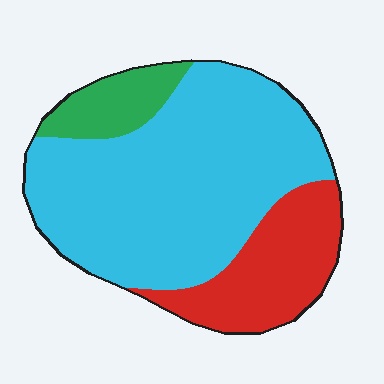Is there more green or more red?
Red.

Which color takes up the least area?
Green, at roughly 10%.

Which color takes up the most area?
Cyan, at roughly 65%.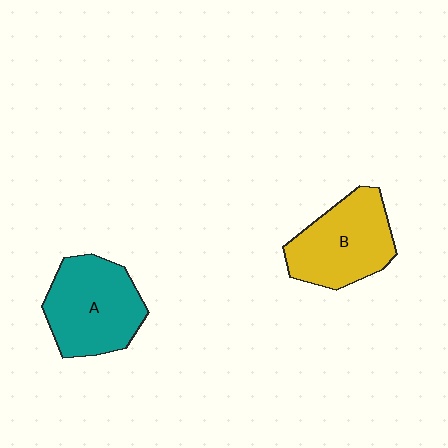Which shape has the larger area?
Shape A (teal).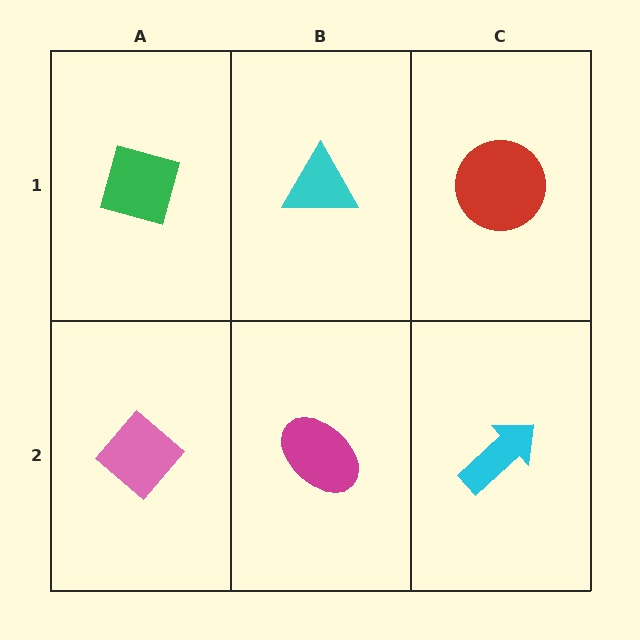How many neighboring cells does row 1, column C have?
2.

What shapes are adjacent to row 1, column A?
A pink diamond (row 2, column A), a cyan triangle (row 1, column B).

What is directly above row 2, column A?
A green diamond.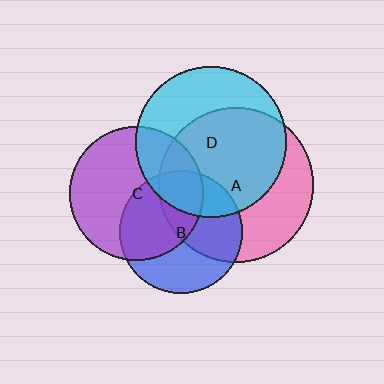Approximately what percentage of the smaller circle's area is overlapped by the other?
Approximately 25%.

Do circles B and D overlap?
Yes.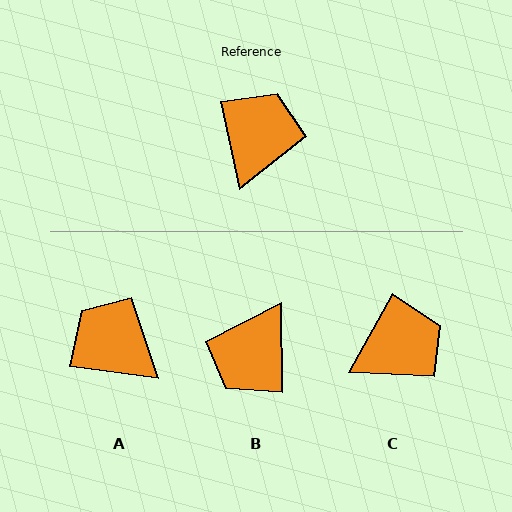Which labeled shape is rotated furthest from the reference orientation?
B, about 169 degrees away.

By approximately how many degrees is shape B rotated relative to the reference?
Approximately 169 degrees counter-clockwise.